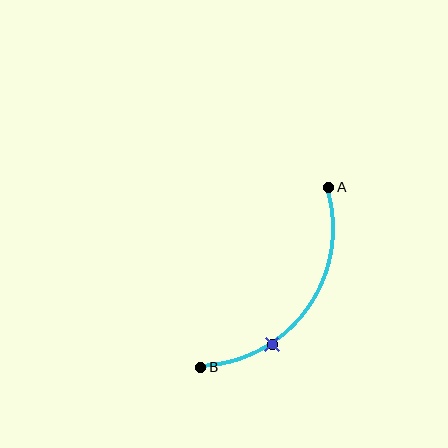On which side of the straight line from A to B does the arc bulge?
The arc bulges below and to the right of the straight line connecting A and B.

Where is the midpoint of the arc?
The arc midpoint is the point on the curve farthest from the straight line joining A and B. It sits below and to the right of that line.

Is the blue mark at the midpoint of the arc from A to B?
No. The blue mark lies on the arc but is closer to endpoint B. The arc midpoint would be at the point on the curve equidistant along the arc from both A and B.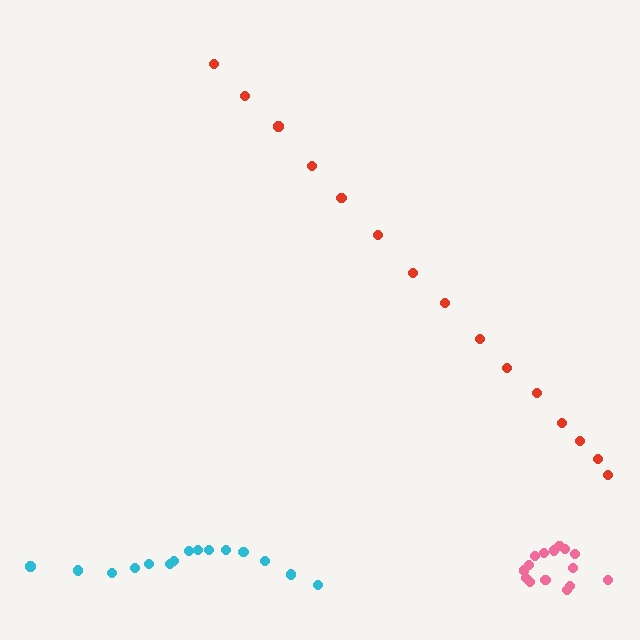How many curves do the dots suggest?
There are 3 distinct paths.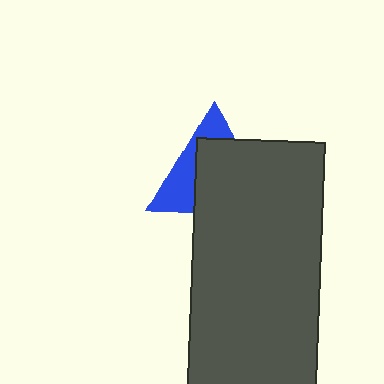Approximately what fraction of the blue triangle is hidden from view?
Roughly 63% of the blue triangle is hidden behind the dark gray rectangle.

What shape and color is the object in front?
The object in front is a dark gray rectangle.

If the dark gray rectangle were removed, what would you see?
You would see the complete blue triangle.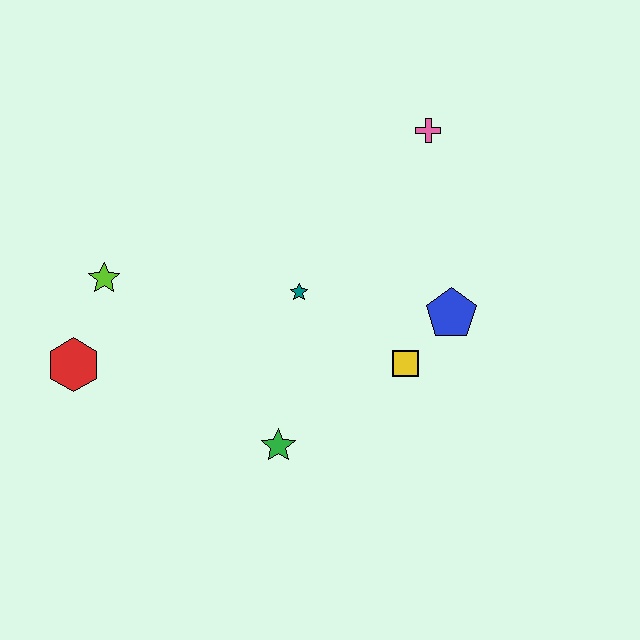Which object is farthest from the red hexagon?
The pink cross is farthest from the red hexagon.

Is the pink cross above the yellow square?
Yes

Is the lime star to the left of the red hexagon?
No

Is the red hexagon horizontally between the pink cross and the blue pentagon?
No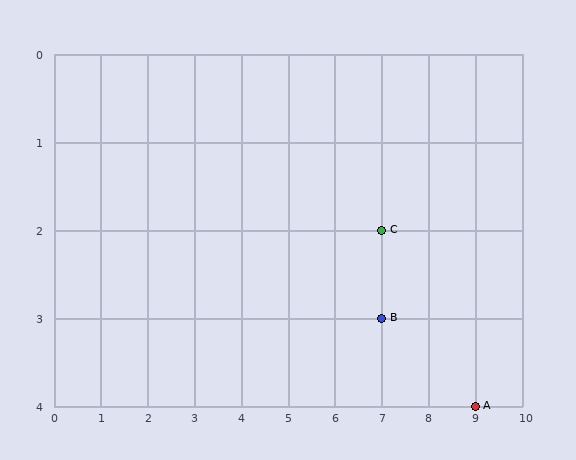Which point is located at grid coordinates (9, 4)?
Point A is at (9, 4).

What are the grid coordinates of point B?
Point B is at grid coordinates (7, 3).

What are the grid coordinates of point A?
Point A is at grid coordinates (9, 4).